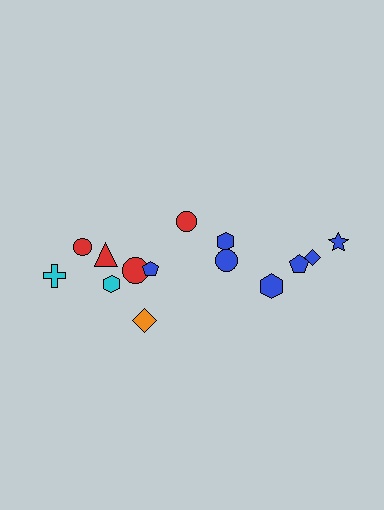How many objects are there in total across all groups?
There are 14 objects.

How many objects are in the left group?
There are 8 objects.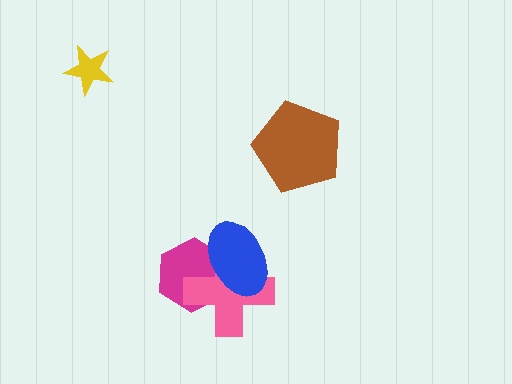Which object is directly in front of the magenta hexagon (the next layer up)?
The pink cross is directly in front of the magenta hexagon.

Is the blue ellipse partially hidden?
No, no other shape covers it.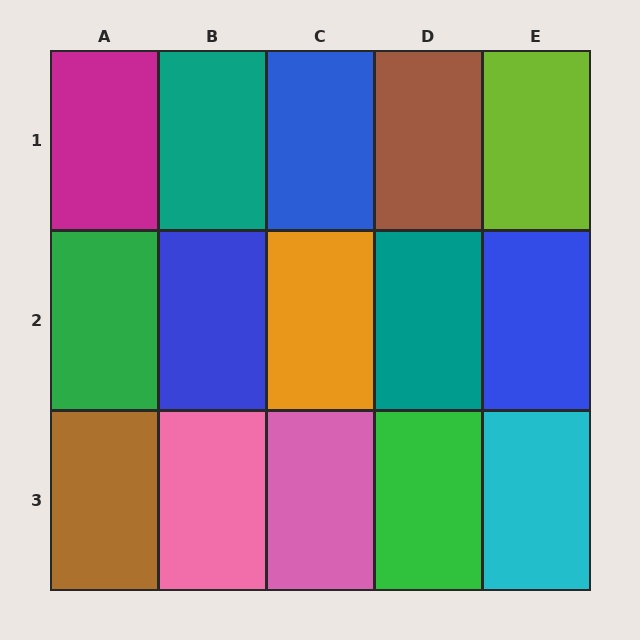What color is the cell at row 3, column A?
Brown.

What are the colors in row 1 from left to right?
Magenta, teal, blue, brown, lime.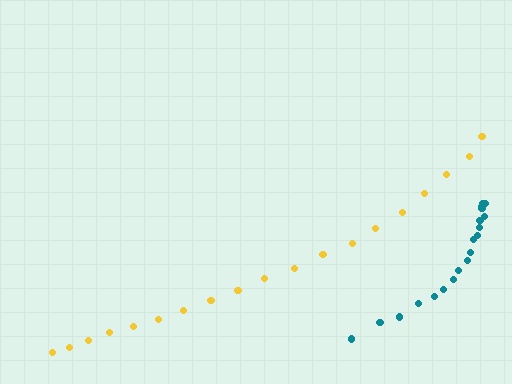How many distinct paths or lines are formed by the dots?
There are 2 distinct paths.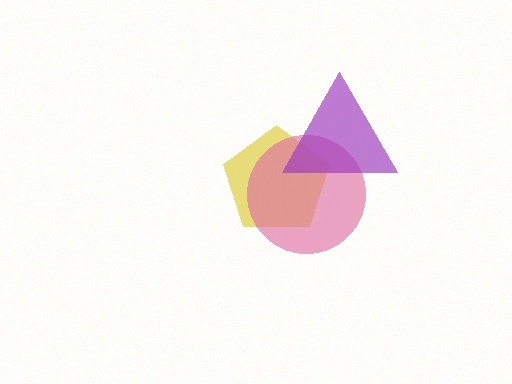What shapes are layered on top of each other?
The layered shapes are: a yellow pentagon, a pink circle, a purple triangle.